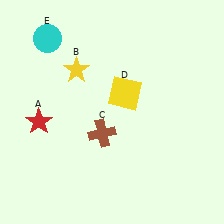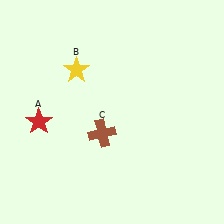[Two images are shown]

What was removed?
The yellow square (D), the cyan circle (E) were removed in Image 2.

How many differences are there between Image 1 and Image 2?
There are 2 differences between the two images.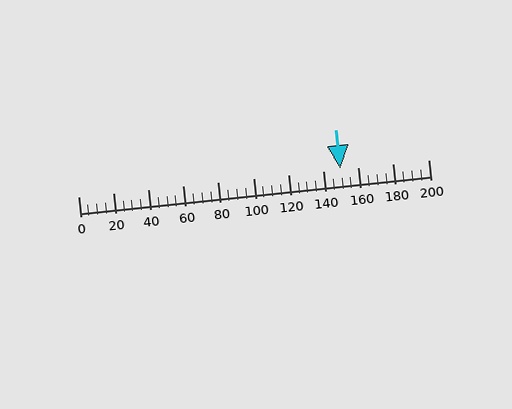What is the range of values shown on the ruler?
The ruler shows values from 0 to 200.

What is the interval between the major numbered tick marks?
The major tick marks are spaced 20 units apart.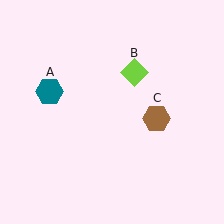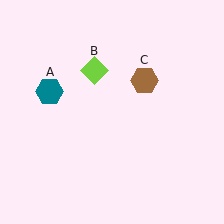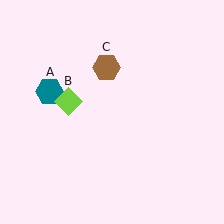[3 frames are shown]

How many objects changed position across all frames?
2 objects changed position: lime diamond (object B), brown hexagon (object C).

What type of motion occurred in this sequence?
The lime diamond (object B), brown hexagon (object C) rotated counterclockwise around the center of the scene.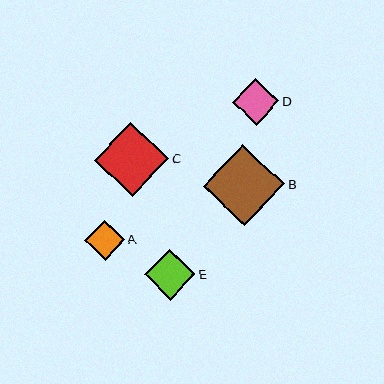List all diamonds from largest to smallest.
From largest to smallest: B, C, E, D, A.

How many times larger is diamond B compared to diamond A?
Diamond B is approximately 2.1 times the size of diamond A.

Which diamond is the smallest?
Diamond A is the smallest with a size of approximately 40 pixels.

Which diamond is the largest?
Diamond B is the largest with a size of approximately 81 pixels.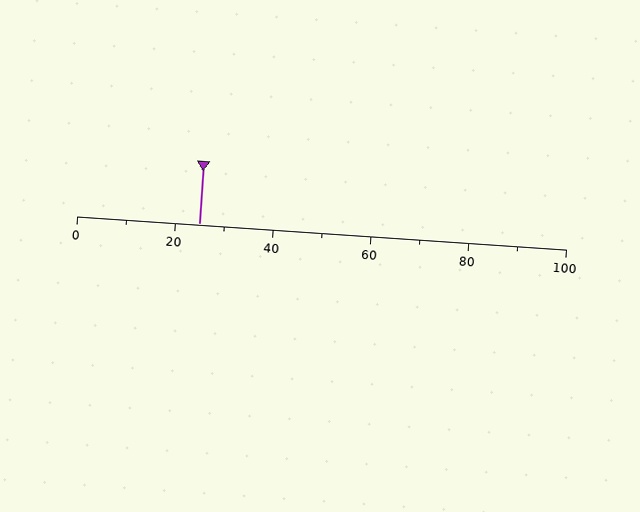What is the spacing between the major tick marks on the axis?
The major ticks are spaced 20 apart.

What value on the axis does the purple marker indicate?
The marker indicates approximately 25.